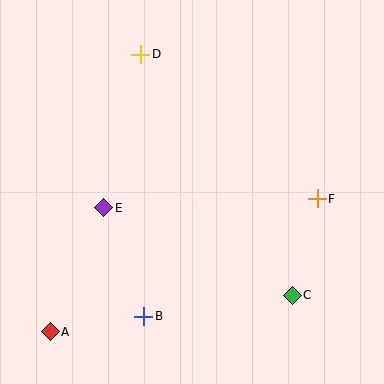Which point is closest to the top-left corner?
Point D is closest to the top-left corner.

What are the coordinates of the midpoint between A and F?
The midpoint between A and F is at (184, 265).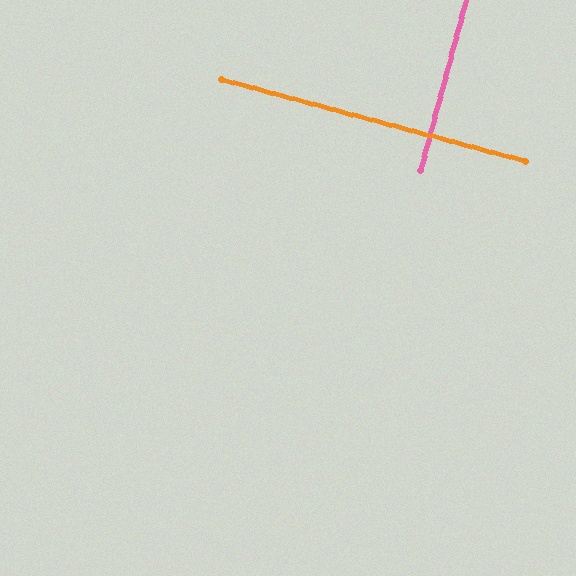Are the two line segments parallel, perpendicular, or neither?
Perpendicular — they meet at approximately 90°.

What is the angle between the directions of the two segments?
Approximately 90 degrees.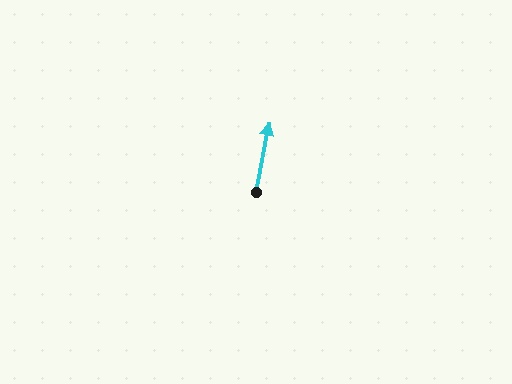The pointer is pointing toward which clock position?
Roughly 12 o'clock.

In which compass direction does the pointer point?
North.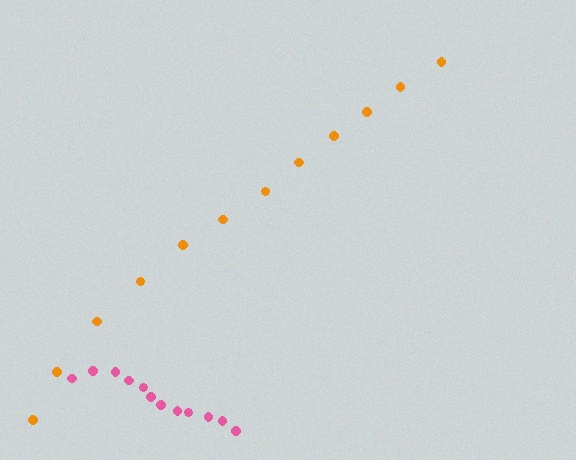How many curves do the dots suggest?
There are 2 distinct paths.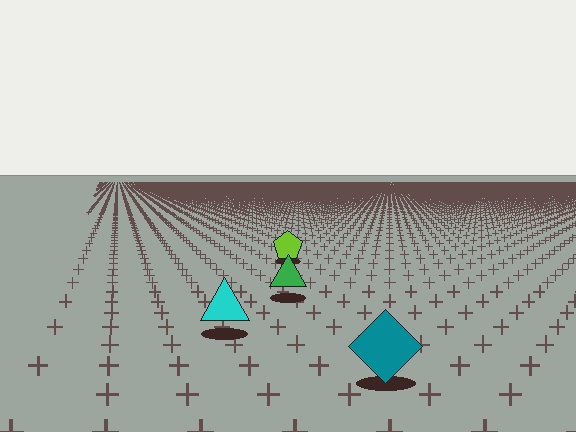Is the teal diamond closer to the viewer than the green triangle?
Yes. The teal diamond is closer — you can tell from the texture gradient: the ground texture is coarser near it.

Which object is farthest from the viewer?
The lime pentagon is farthest from the viewer. It appears smaller and the ground texture around it is denser.